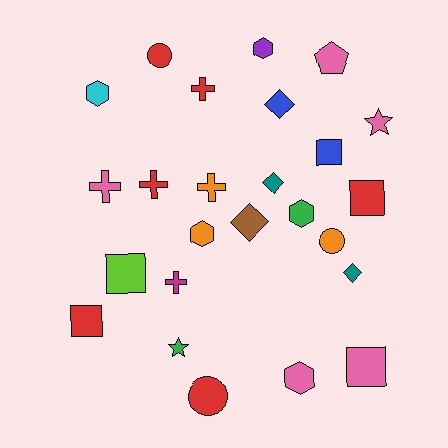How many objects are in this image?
There are 25 objects.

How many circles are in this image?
There are 3 circles.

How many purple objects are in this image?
There is 1 purple object.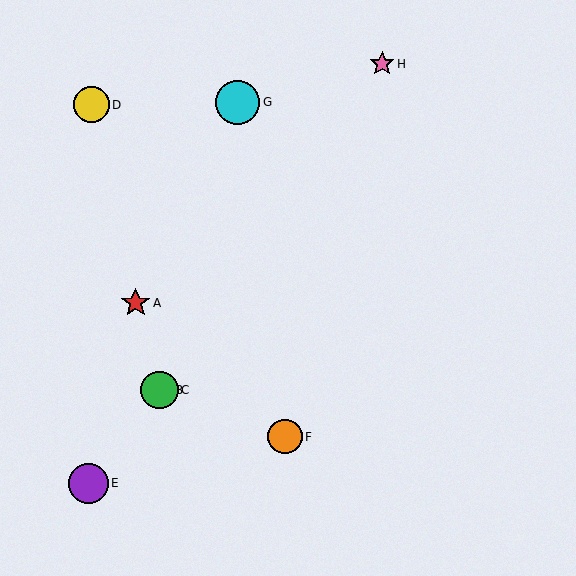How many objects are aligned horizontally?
2 objects (B, C) are aligned horizontally.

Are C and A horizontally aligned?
No, C is at y≈390 and A is at y≈303.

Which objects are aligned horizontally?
Objects B, C are aligned horizontally.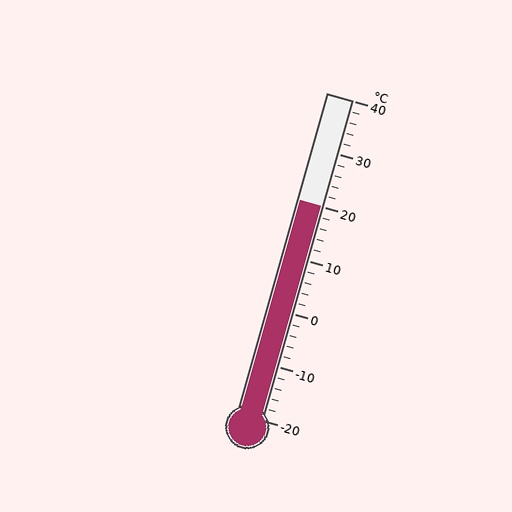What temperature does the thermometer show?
The thermometer shows approximately 20°C.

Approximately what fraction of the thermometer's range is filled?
The thermometer is filled to approximately 65% of its range.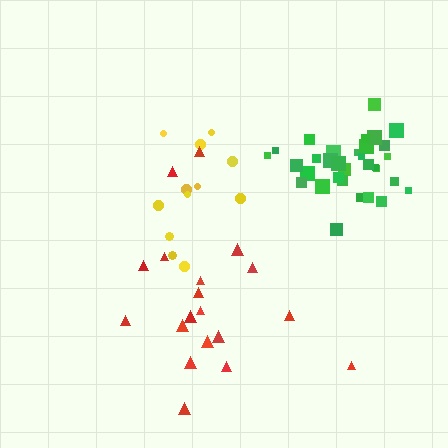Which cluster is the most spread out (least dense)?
Red.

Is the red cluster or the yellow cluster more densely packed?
Yellow.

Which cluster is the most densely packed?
Green.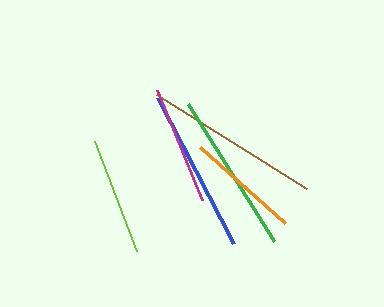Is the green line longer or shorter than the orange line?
The green line is longer than the orange line.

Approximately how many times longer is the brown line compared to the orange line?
The brown line is approximately 1.6 times the length of the orange line.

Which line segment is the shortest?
The orange line is the shortest at approximately 115 pixels.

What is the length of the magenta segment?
The magenta segment is approximately 119 pixels long.